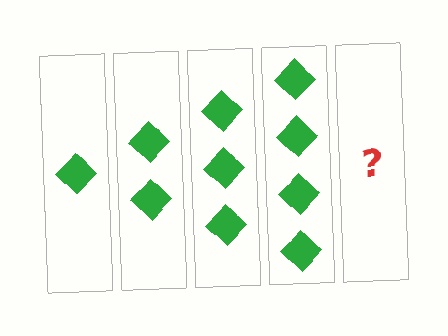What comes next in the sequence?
The next element should be 5 diamonds.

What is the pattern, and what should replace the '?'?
The pattern is that each step adds one more diamond. The '?' should be 5 diamonds.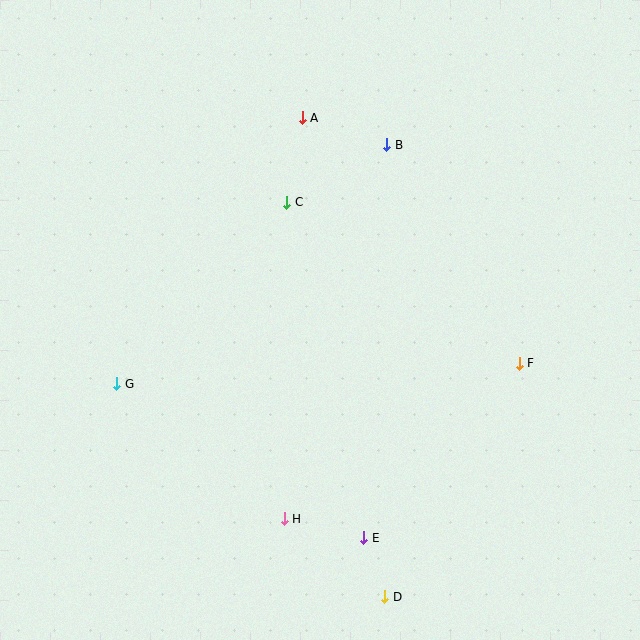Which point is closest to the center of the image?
Point C at (287, 202) is closest to the center.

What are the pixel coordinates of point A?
Point A is at (302, 118).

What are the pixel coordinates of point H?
Point H is at (284, 519).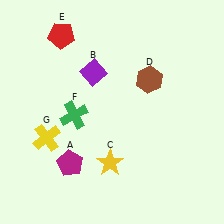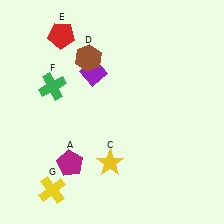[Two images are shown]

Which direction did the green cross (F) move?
The green cross (F) moved up.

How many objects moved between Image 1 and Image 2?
3 objects moved between the two images.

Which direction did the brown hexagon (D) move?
The brown hexagon (D) moved left.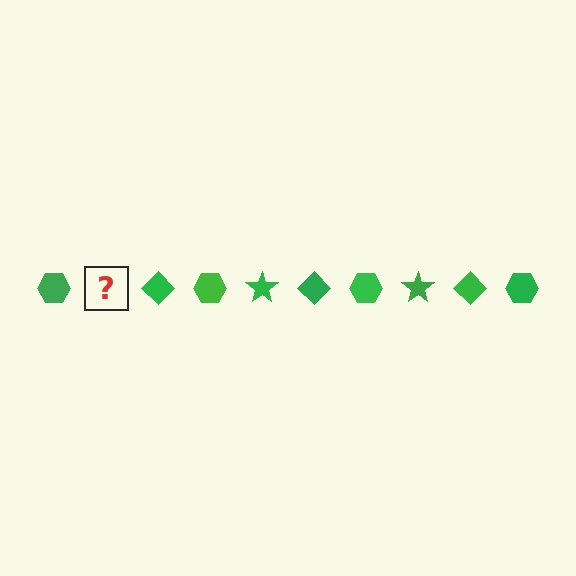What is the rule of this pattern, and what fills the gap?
The rule is that the pattern cycles through hexagon, star, diamond shapes in green. The gap should be filled with a green star.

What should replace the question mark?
The question mark should be replaced with a green star.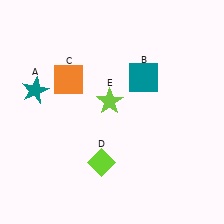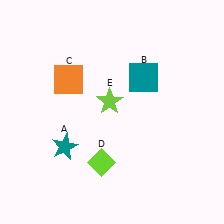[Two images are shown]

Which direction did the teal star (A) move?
The teal star (A) moved down.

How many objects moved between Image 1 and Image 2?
1 object moved between the two images.